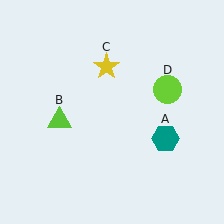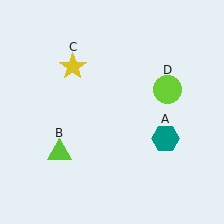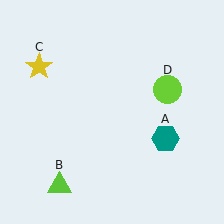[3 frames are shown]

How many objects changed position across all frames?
2 objects changed position: lime triangle (object B), yellow star (object C).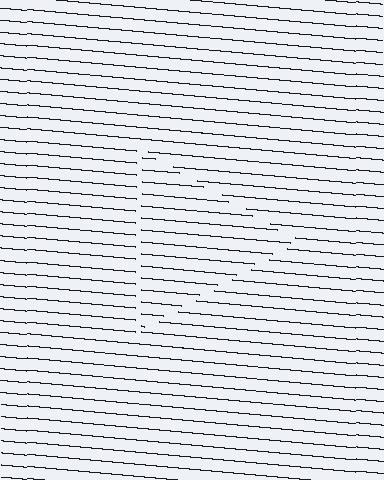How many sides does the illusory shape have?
3 sides — the line-ends trace a triangle.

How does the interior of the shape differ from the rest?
The interior of the shape contains the same grating, shifted by half a period — the contour is defined by the phase discontinuity where line-ends from the inner and outer gratings abut.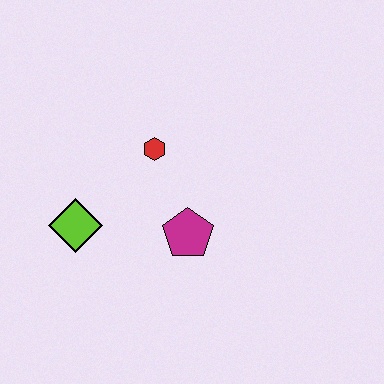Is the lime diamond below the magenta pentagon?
No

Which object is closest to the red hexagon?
The magenta pentagon is closest to the red hexagon.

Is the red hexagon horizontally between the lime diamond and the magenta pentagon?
Yes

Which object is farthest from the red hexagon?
The lime diamond is farthest from the red hexagon.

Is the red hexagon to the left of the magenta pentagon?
Yes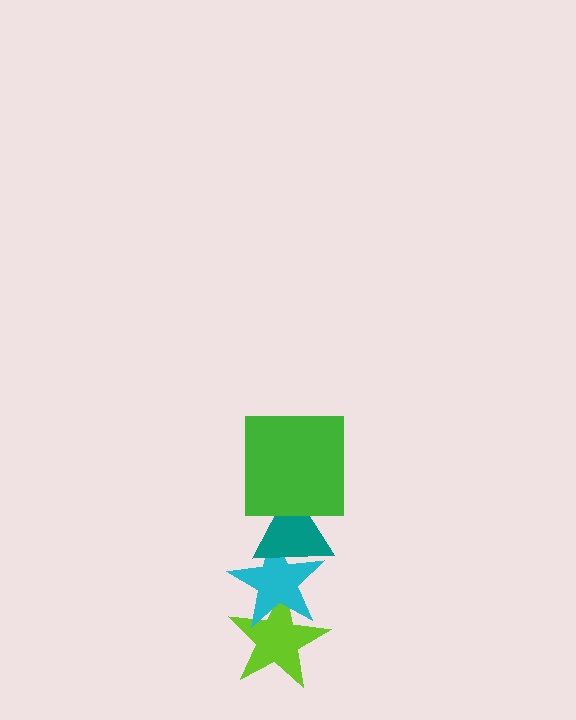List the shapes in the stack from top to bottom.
From top to bottom: the green square, the teal triangle, the cyan star, the lime star.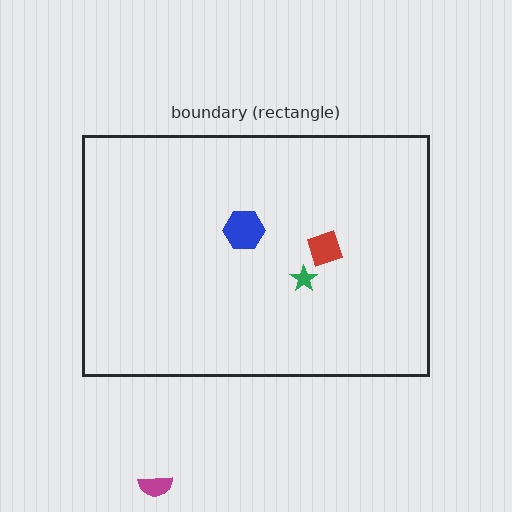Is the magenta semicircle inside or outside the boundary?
Outside.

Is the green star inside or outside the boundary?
Inside.